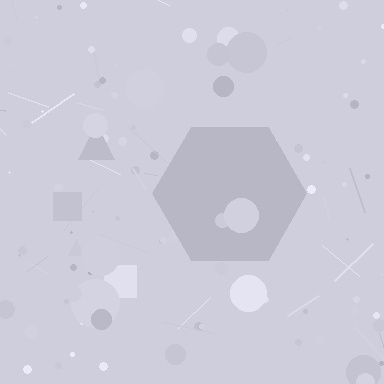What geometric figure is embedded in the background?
A hexagon is embedded in the background.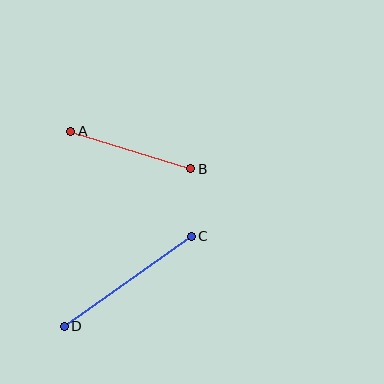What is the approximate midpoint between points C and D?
The midpoint is at approximately (128, 281) pixels.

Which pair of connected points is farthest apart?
Points C and D are farthest apart.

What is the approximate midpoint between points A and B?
The midpoint is at approximately (131, 150) pixels.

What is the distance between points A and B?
The distance is approximately 126 pixels.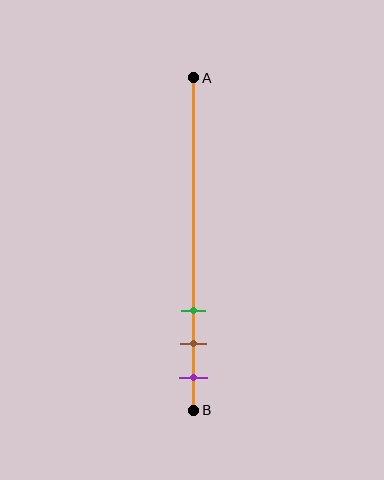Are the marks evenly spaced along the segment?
Yes, the marks are approximately evenly spaced.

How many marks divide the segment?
There are 3 marks dividing the segment.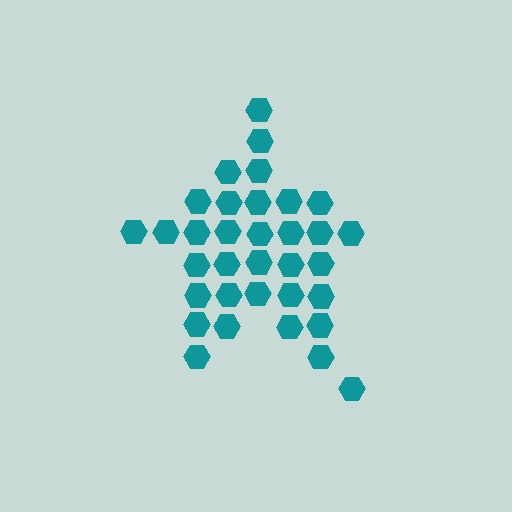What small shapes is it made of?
It is made of small hexagons.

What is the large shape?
The large shape is a star.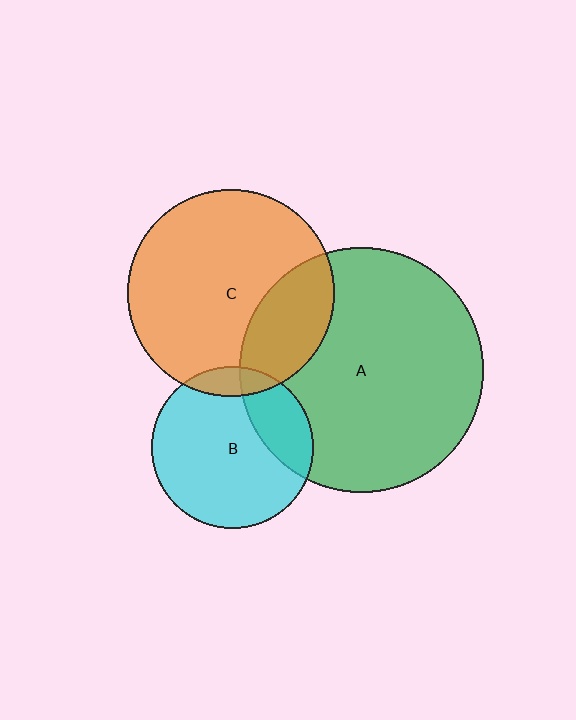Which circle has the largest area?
Circle A (green).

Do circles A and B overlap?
Yes.